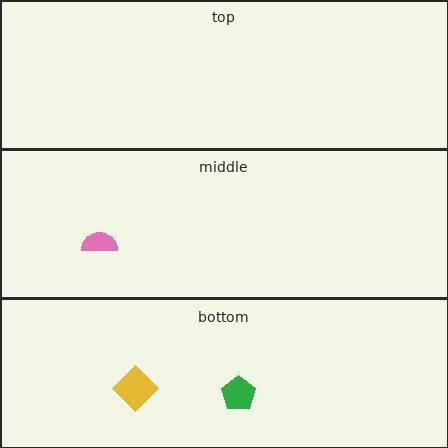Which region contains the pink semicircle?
The middle region.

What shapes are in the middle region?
The pink semicircle.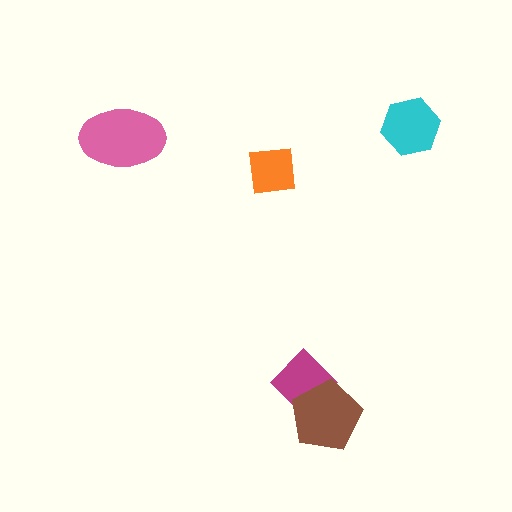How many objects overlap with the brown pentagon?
1 object overlaps with the brown pentagon.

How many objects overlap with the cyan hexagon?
0 objects overlap with the cyan hexagon.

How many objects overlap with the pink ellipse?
0 objects overlap with the pink ellipse.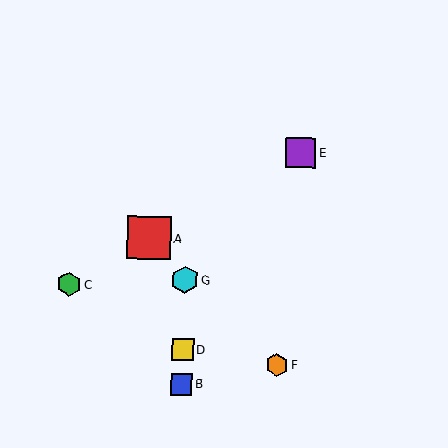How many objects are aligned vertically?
3 objects (B, D, G) are aligned vertically.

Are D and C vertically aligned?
No, D is at x≈182 and C is at x≈69.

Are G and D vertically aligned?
Yes, both are at x≈184.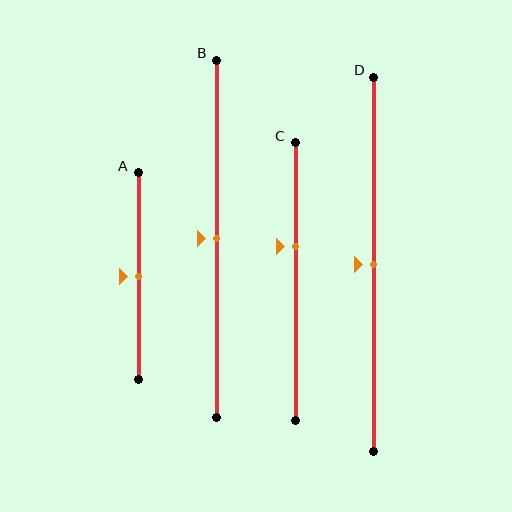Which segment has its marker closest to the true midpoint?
Segment A has its marker closest to the true midpoint.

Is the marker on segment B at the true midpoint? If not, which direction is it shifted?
Yes, the marker on segment B is at the true midpoint.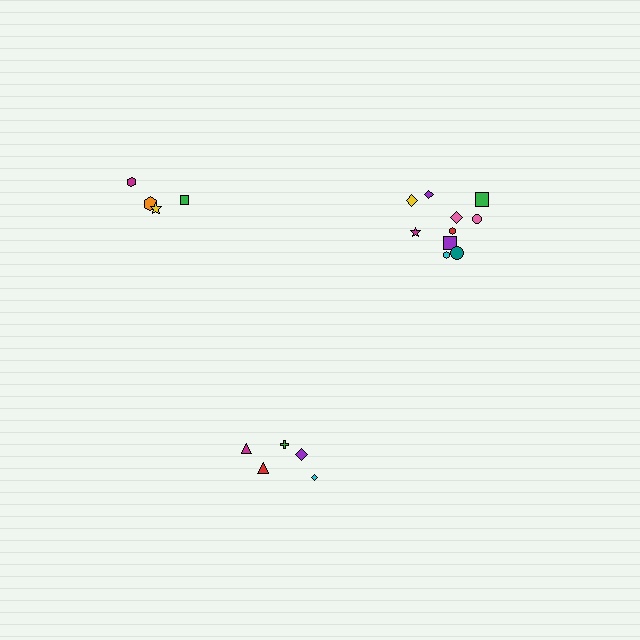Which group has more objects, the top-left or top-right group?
The top-right group.